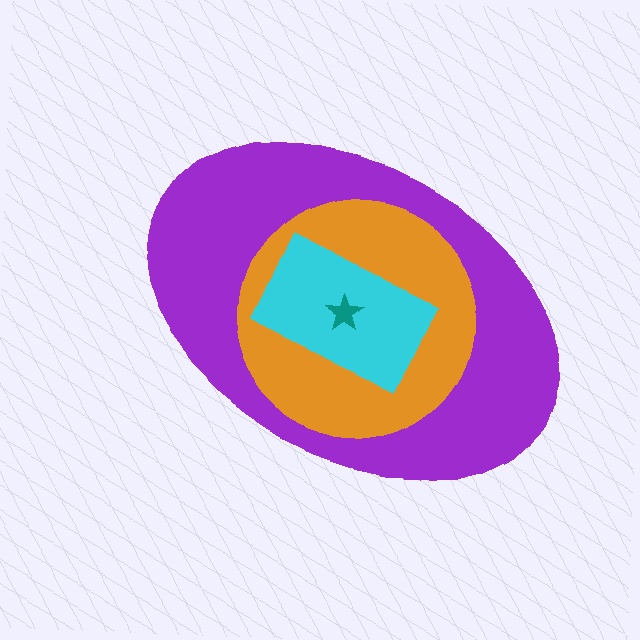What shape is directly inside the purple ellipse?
The orange circle.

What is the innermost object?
The teal star.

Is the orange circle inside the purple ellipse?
Yes.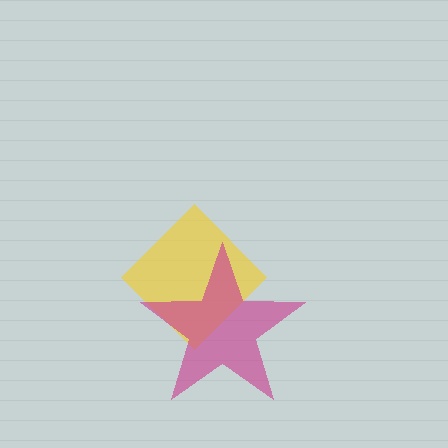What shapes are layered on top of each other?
The layered shapes are: a yellow diamond, a magenta star.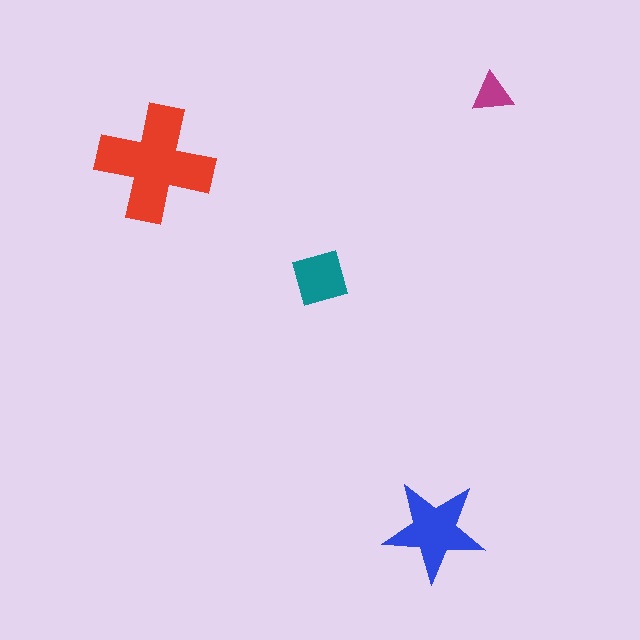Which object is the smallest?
The magenta triangle.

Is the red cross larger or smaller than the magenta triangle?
Larger.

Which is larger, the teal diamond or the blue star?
The blue star.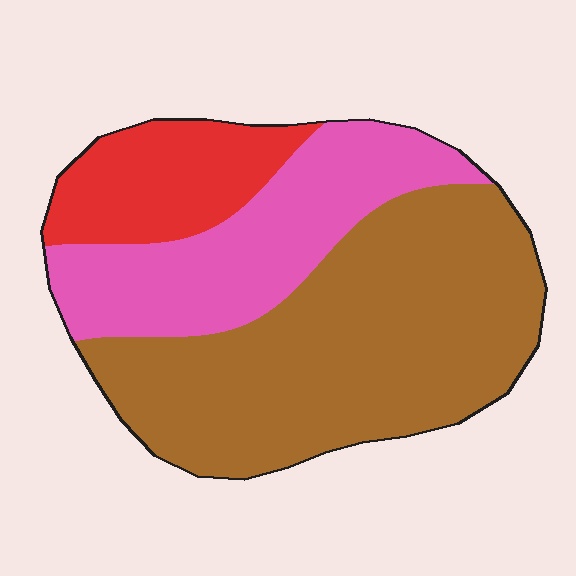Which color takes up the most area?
Brown, at roughly 55%.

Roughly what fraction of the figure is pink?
Pink covers 28% of the figure.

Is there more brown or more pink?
Brown.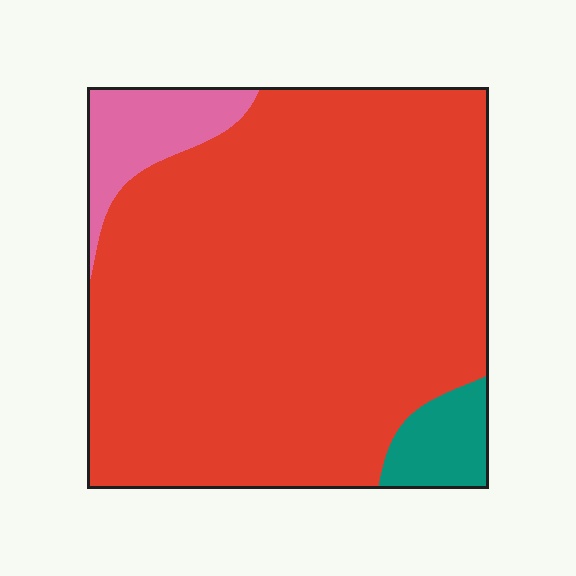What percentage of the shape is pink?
Pink covers 8% of the shape.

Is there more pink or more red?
Red.